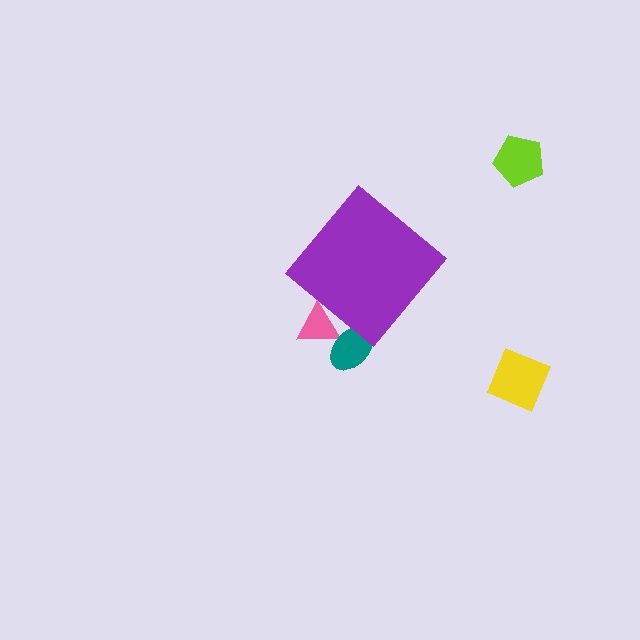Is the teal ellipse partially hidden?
Yes, the teal ellipse is partially hidden behind the purple diamond.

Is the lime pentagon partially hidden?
No, the lime pentagon is fully visible.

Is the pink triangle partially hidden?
Yes, the pink triangle is partially hidden behind the purple diamond.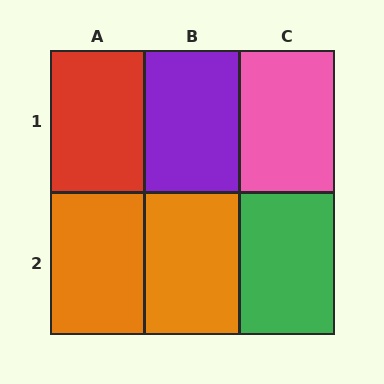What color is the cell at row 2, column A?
Orange.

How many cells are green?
1 cell is green.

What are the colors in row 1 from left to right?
Red, purple, pink.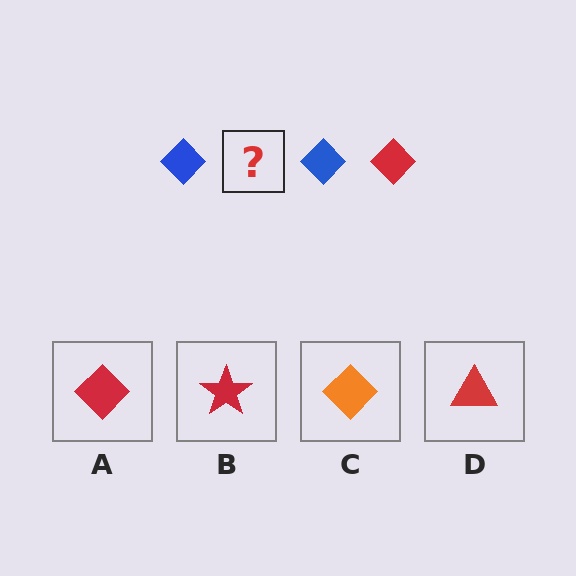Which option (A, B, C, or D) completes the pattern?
A.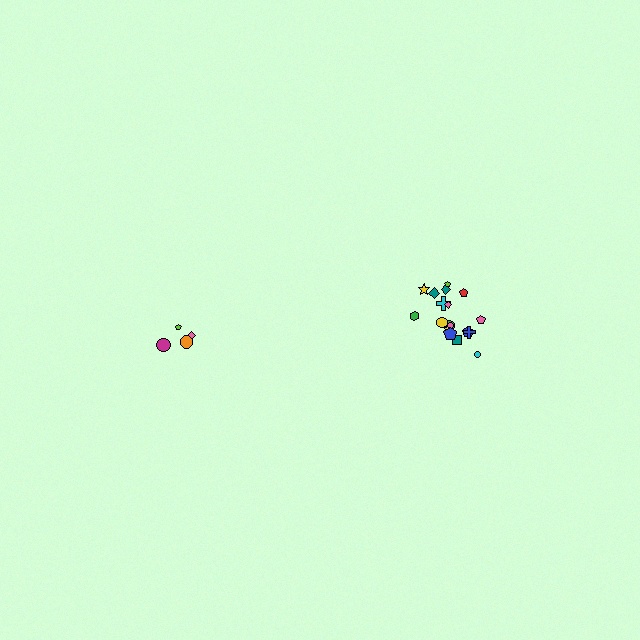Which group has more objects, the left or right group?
The right group.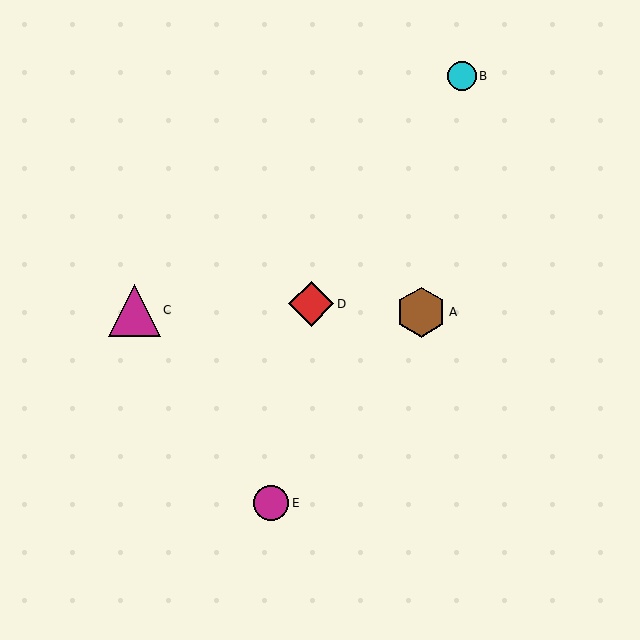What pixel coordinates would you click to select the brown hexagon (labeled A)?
Click at (421, 312) to select the brown hexagon A.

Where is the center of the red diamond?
The center of the red diamond is at (311, 304).